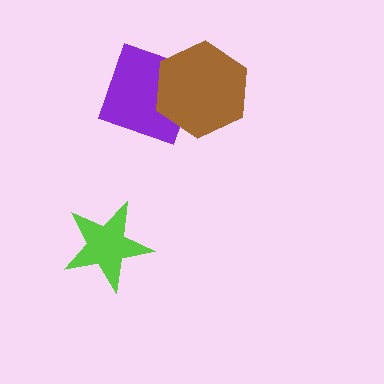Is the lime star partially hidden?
No, no other shape covers it.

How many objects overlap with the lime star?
0 objects overlap with the lime star.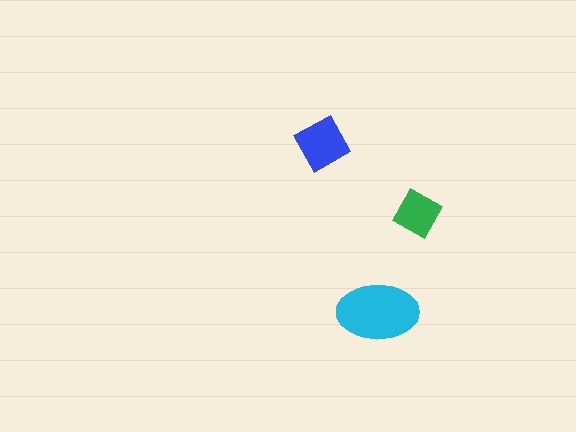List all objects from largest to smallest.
The cyan ellipse, the blue diamond, the green square.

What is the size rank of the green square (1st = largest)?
3rd.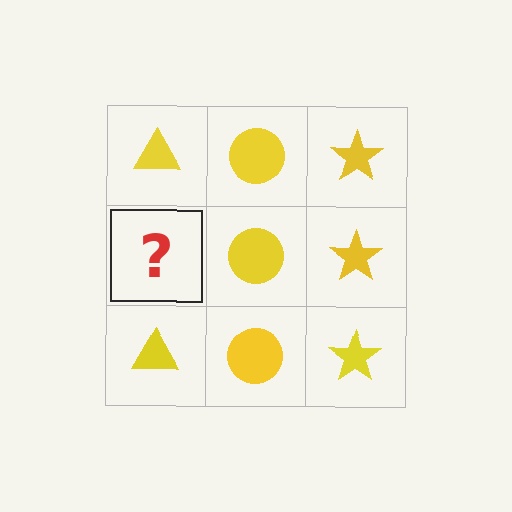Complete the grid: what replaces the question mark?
The question mark should be replaced with a yellow triangle.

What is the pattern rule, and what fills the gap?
The rule is that each column has a consistent shape. The gap should be filled with a yellow triangle.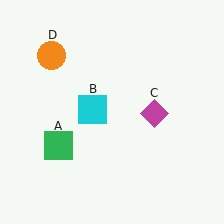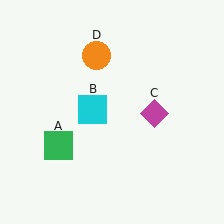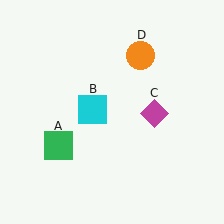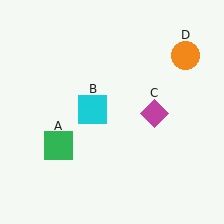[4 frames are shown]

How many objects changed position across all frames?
1 object changed position: orange circle (object D).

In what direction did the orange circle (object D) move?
The orange circle (object D) moved right.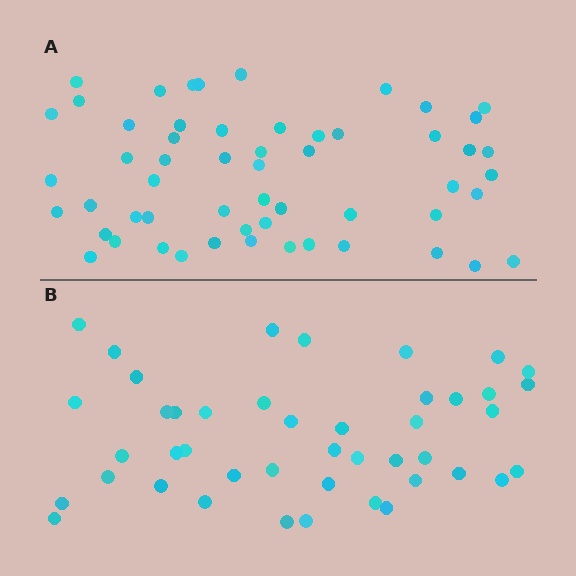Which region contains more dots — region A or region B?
Region A (the top region) has more dots.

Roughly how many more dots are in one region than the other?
Region A has roughly 12 or so more dots than region B.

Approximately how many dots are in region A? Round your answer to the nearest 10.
About 60 dots. (The exact count is 56, which rounds to 60.)